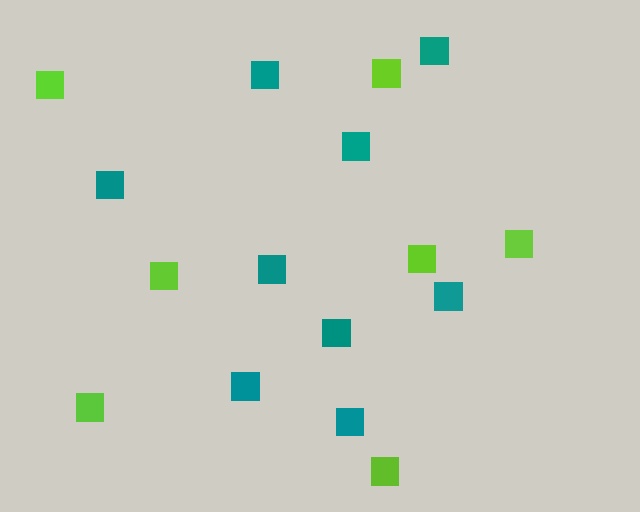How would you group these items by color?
There are 2 groups: one group of teal squares (9) and one group of lime squares (7).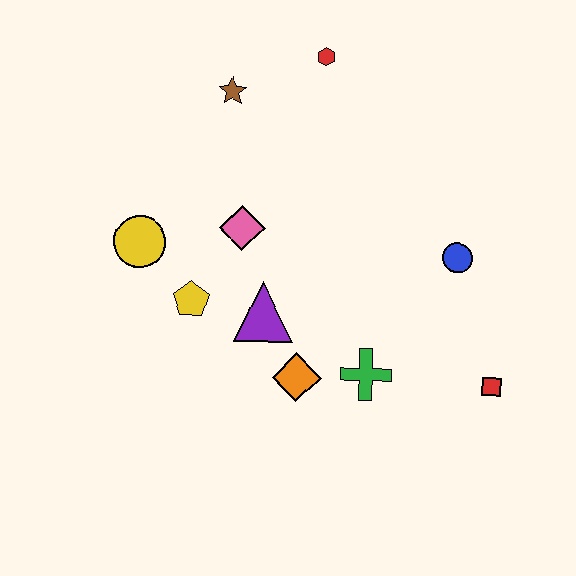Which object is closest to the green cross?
The orange diamond is closest to the green cross.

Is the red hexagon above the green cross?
Yes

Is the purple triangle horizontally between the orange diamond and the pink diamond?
Yes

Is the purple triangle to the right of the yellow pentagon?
Yes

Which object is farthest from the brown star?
The red square is farthest from the brown star.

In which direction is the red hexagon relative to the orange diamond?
The red hexagon is above the orange diamond.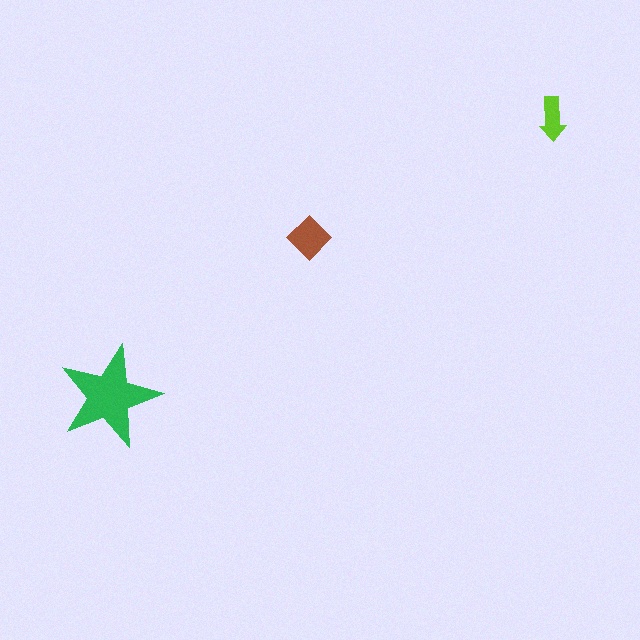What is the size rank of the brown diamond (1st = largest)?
2nd.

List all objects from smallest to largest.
The lime arrow, the brown diamond, the green star.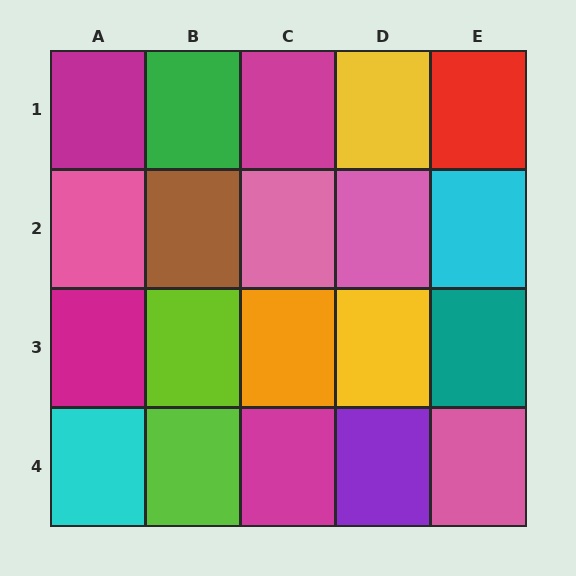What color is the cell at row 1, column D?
Yellow.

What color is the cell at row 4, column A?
Cyan.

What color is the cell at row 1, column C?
Magenta.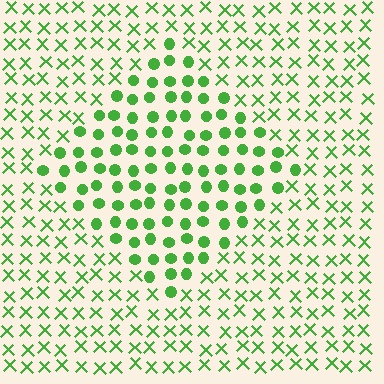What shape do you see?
I see a diamond.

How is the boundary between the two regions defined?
The boundary is defined by a change in element shape: circles inside vs. X marks outside. All elements share the same color and spacing.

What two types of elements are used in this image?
The image uses circles inside the diamond region and X marks outside it.